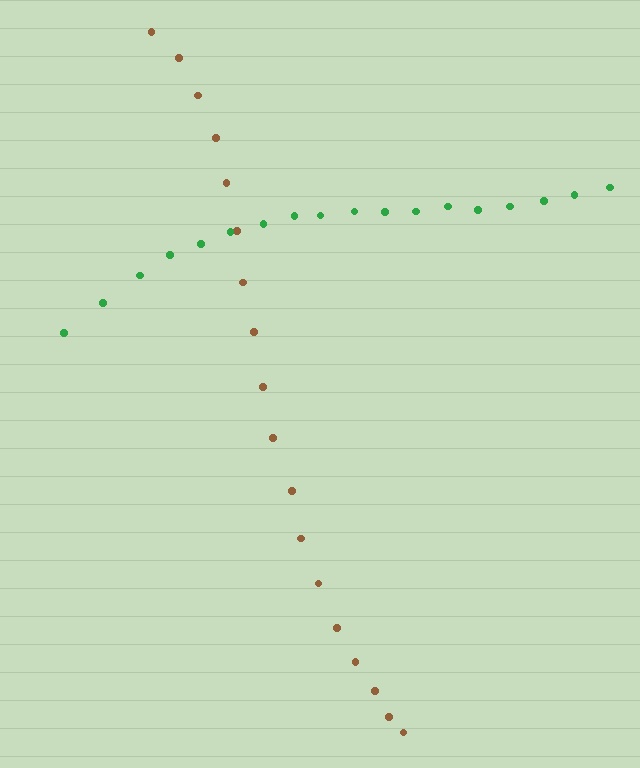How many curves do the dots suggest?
There are 2 distinct paths.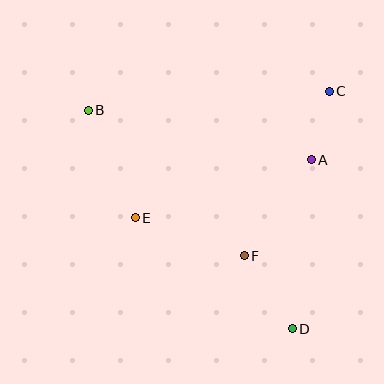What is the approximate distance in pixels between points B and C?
The distance between B and C is approximately 242 pixels.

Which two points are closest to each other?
Points A and C are closest to each other.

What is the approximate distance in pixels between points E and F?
The distance between E and F is approximately 116 pixels.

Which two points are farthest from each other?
Points B and D are farthest from each other.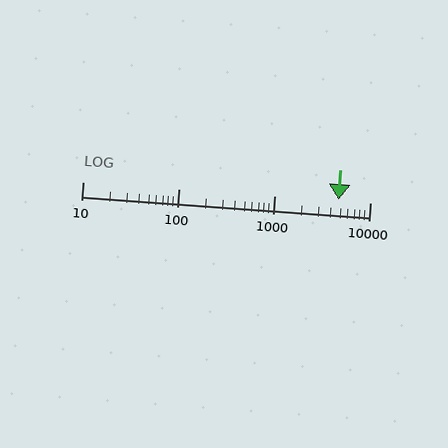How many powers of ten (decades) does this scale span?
The scale spans 3 decades, from 10 to 10000.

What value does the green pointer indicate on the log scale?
The pointer indicates approximately 4700.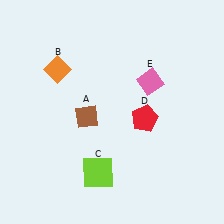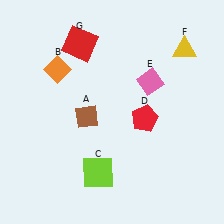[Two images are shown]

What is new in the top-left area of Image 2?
A red square (G) was added in the top-left area of Image 2.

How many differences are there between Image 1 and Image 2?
There are 2 differences between the two images.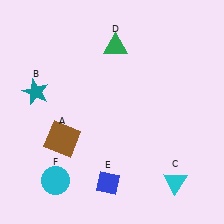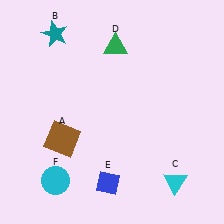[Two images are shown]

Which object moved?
The teal star (B) moved up.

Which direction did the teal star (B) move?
The teal star (B) moved up.